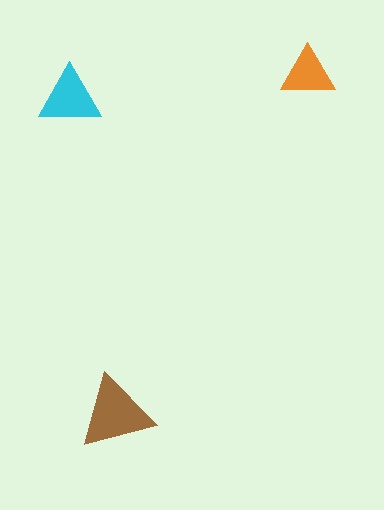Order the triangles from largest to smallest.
the brown one, the cyan one, the orange one.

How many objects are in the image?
There are 3 objects in the image.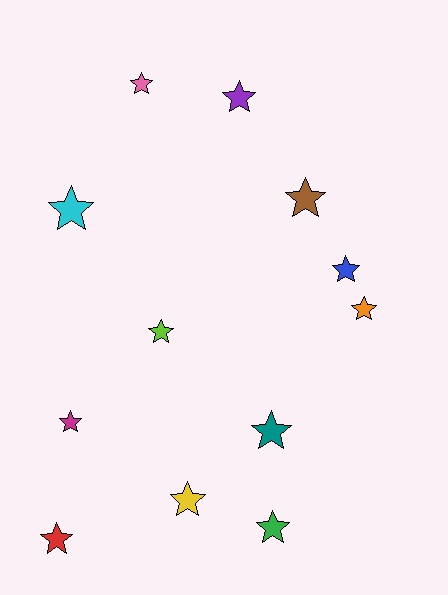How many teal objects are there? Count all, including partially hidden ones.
There is 1 teal object.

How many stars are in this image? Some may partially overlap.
There are 12 stars.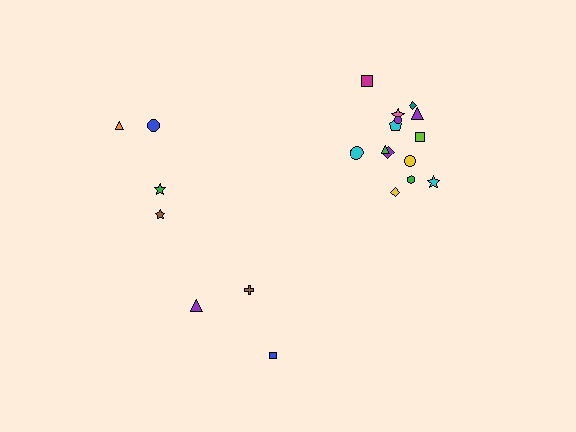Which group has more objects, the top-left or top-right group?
The top-right group.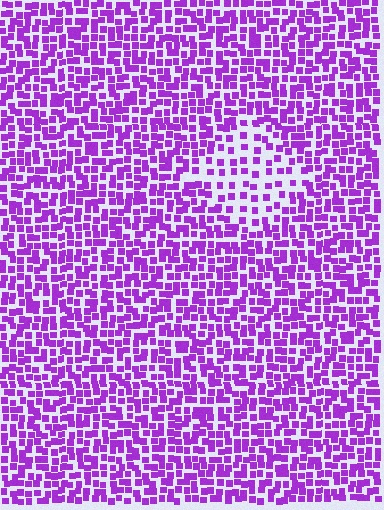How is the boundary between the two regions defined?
The boundary is defined by a change in element density (approximately 2.1x ratio). All elements are the same color, size, and shape.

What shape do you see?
I see a diamond.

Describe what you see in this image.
The image contains small purple elements arranged at two different densities. A diamond-shaped region is visible where the elements are less densely packed than the surrounding area.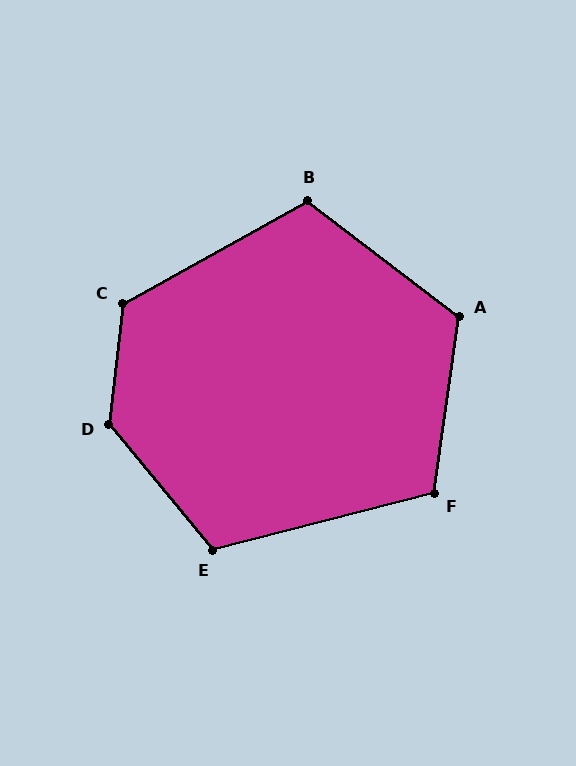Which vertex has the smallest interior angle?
F, at approximately 112 degrees.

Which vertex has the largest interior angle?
D, at approximately 134 degrees.